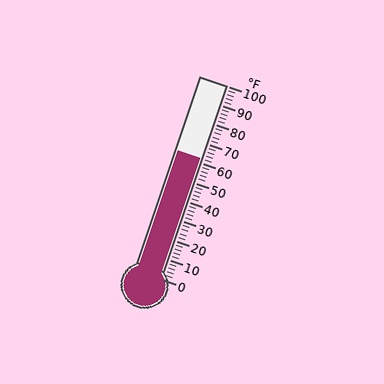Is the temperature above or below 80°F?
The temperature is below 80°F.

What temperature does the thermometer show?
The thermometer shows approximately 62°F.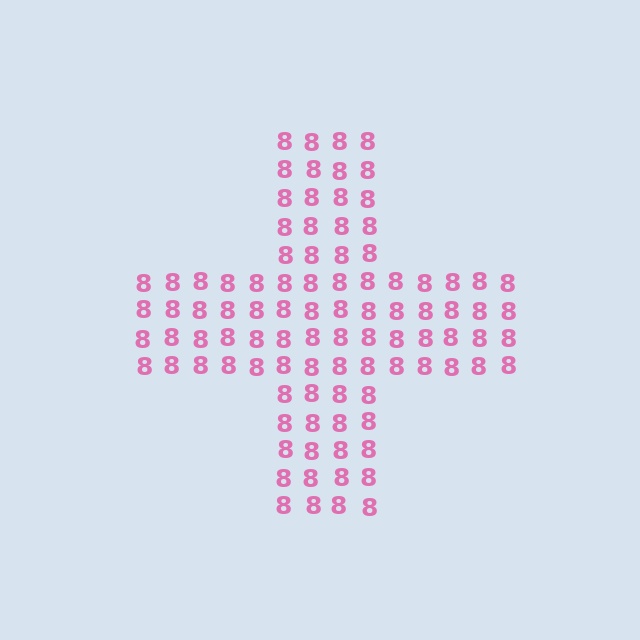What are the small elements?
The small elements are digit 8's.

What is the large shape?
The large shape is a cross.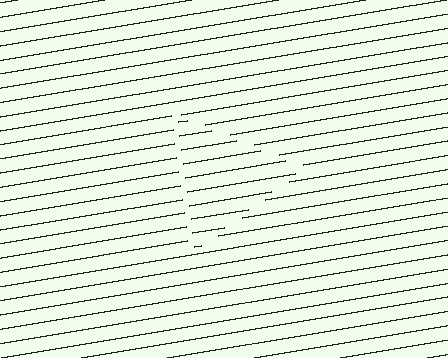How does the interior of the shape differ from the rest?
The interior of the shape contains the same grating, shifted by half a period — the contour is defined by the phase discontinuity where line-ends from the inner and outer gratings abut.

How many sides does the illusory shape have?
3 sides — the line-ends trace a triangle.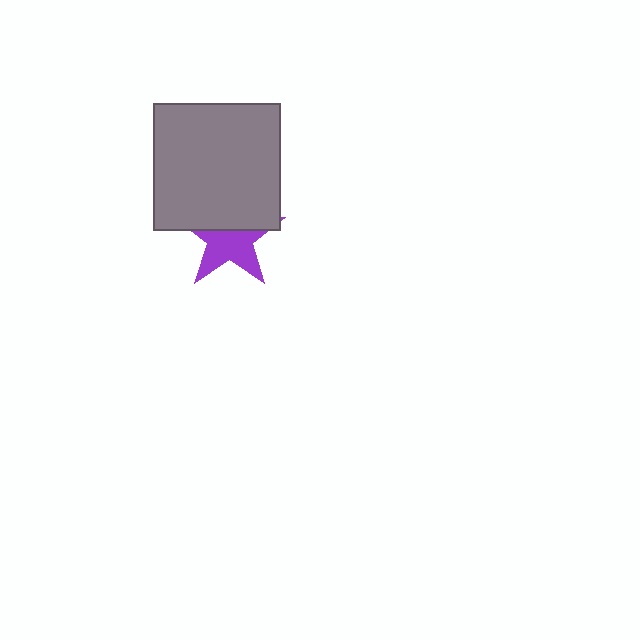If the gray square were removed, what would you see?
You would see the complete purple star.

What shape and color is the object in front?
The object in front is a gray square.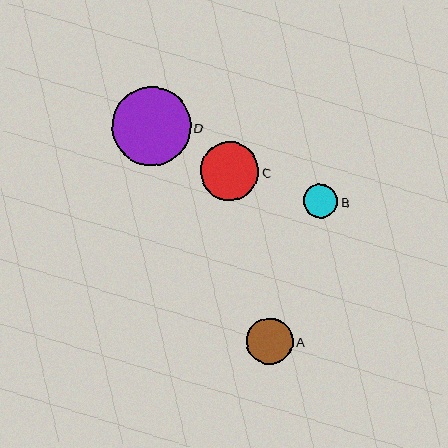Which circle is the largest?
Circle D is the largest with a size of approximately 79 pixels.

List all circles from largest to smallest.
From largest to smallest: D, C, A, B.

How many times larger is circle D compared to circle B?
Circle D is approximately 2.3 times the size of circle B.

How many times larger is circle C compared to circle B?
Circle C is approximately 1.7 times the size of circle B.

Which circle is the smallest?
Circle B is the smallest with a size of approximately 34 pixels.